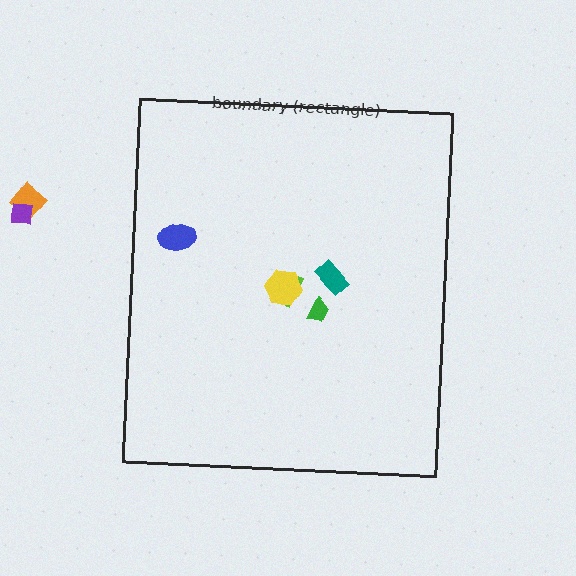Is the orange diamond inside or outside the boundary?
Outside.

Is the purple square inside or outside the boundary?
Outside.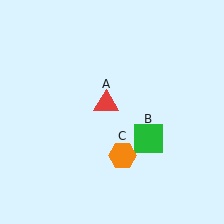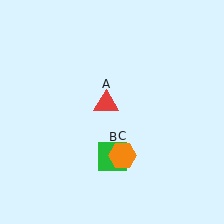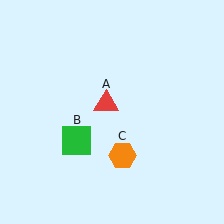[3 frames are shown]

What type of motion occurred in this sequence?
The green square (object B) rotated clockwise around the center of the scene.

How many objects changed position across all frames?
1 object changed position: green square (object B).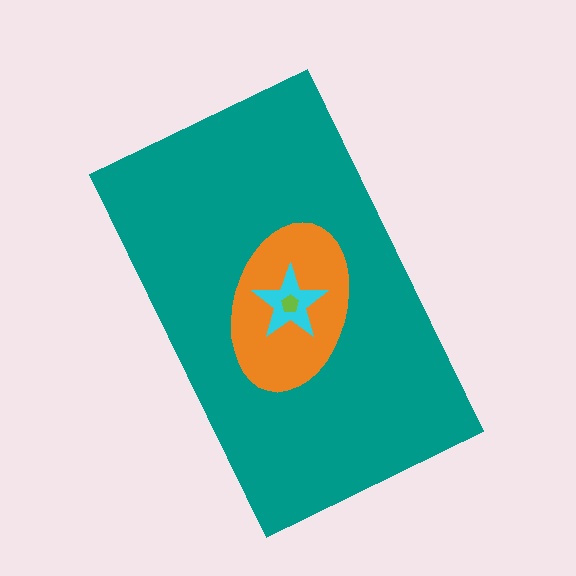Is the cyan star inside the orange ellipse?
Yes.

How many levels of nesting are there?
4.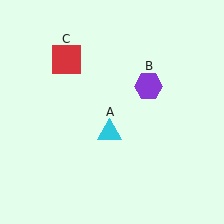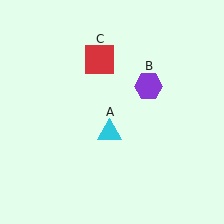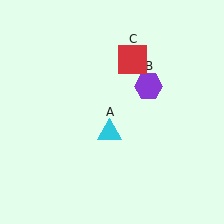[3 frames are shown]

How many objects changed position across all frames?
1 object changed position: red square (object C).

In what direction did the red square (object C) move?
The red square (object C) moved right.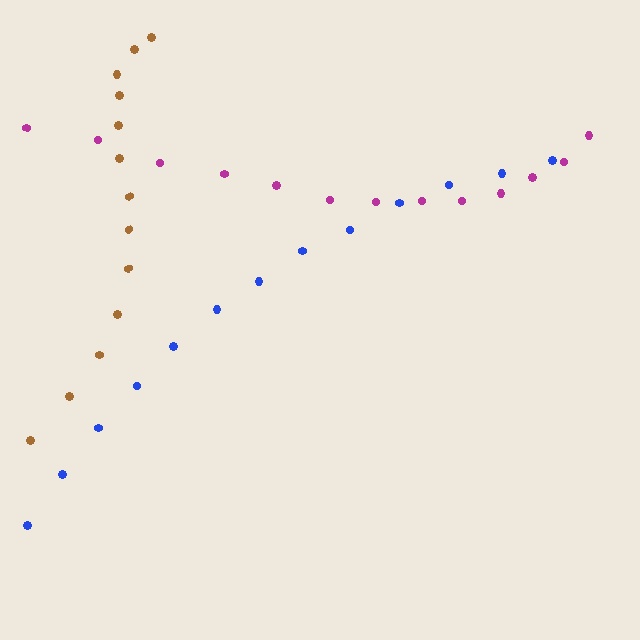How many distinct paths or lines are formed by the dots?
There are 3 distinct paths.